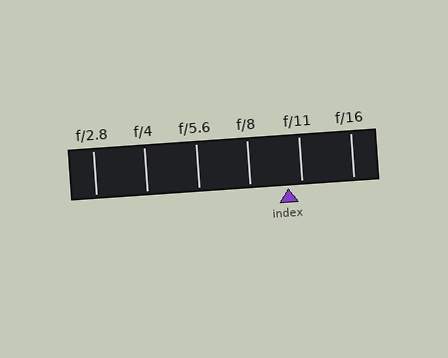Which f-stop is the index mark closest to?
The index mark is closest to f/11.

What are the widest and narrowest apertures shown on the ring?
The widest aperture shown is f/2.8 and the narrowest is f/16.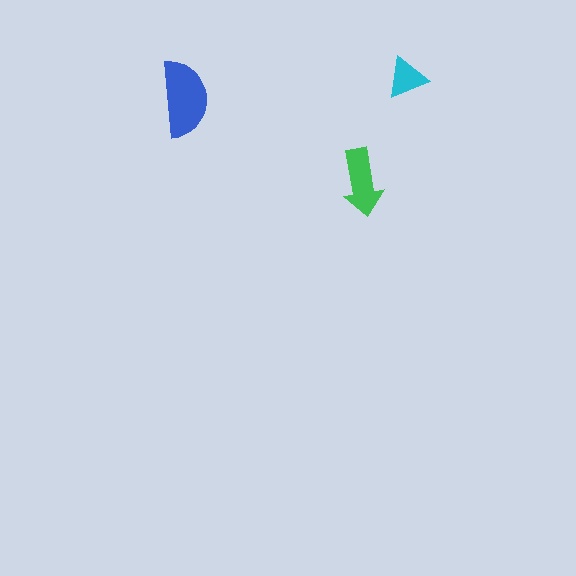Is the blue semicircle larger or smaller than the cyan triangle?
Larger.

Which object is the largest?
The blue semicircle.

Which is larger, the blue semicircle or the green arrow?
The blue semicircle.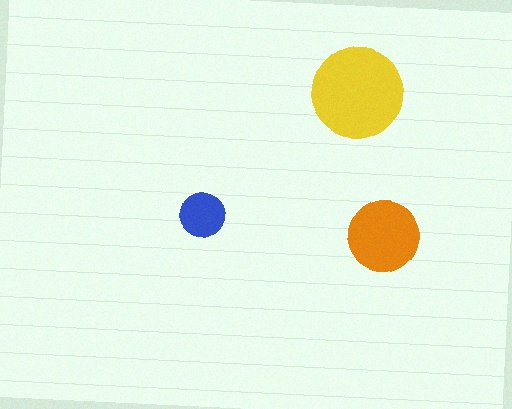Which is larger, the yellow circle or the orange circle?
The yellow one.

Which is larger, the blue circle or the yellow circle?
The yellow one.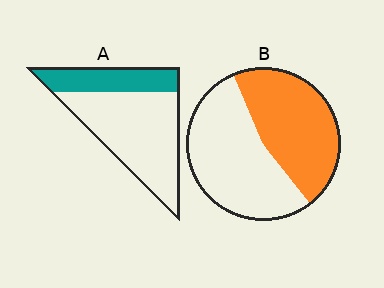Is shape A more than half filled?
No.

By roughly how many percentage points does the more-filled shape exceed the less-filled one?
By roughly 15 percentage points (B over A).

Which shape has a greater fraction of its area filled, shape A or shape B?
Shape B.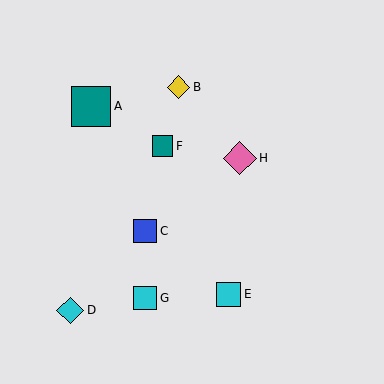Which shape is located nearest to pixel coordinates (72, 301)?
The cyan diamond (labeled D) at (70, 311) is nearest to that location.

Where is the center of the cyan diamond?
The center of the cyan diamond is at (70, 311).